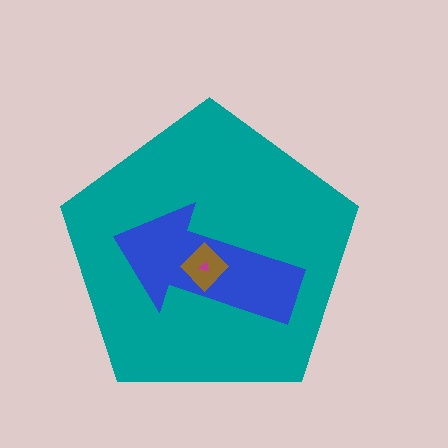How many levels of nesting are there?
4.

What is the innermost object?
The magenta triangle.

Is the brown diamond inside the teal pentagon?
Yes.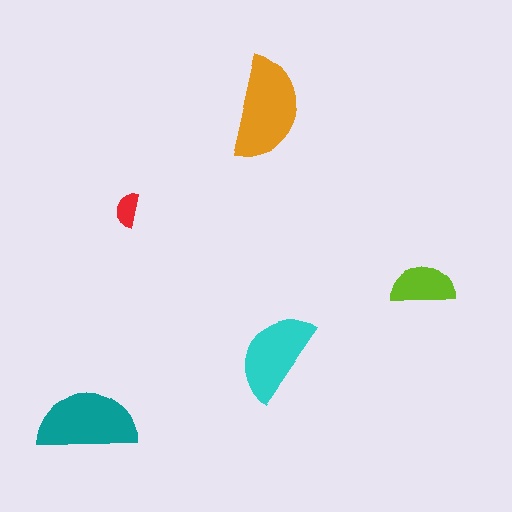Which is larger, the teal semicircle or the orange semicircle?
The orange one.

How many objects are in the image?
There are 5 objects in the image.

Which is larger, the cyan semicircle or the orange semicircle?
The orange one.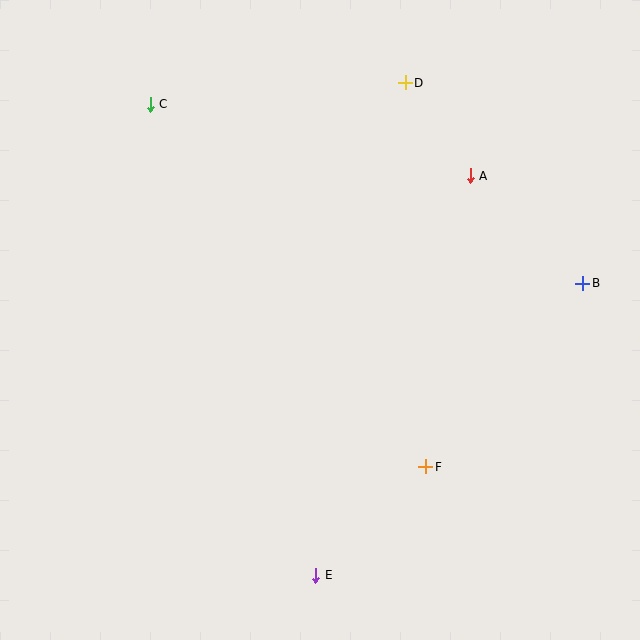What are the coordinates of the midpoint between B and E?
The midpoint between B and E is at (449, 429).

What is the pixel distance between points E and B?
The distance between E and B is 396 pixels.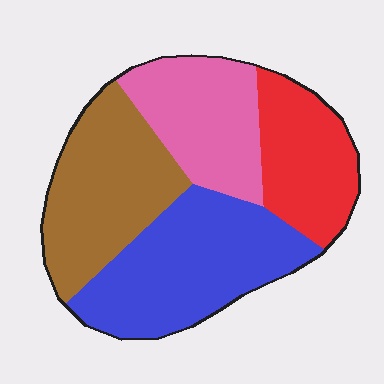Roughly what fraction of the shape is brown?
Brown takes up about one quarter (1/4) of the shape.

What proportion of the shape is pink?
Pink takes up about one fifth (1/5) of the shape.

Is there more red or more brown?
Brown.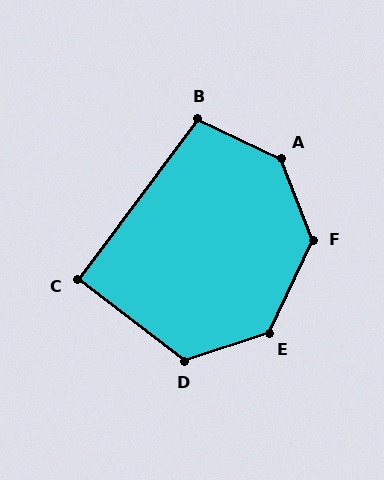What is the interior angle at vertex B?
Approximately 102 degrees (obtuse).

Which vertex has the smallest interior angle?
C, at approximately 90 degrees.